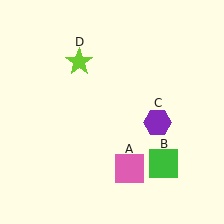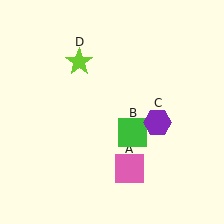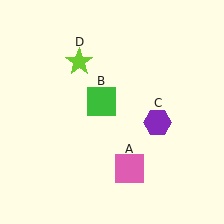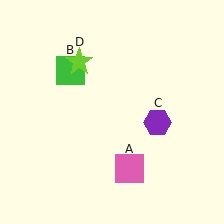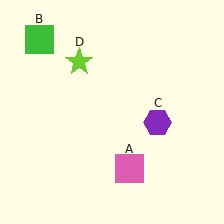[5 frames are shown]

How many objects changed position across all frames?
1 object changed position: green square (object B).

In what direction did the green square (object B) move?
The green square (object B) moved up and to the left.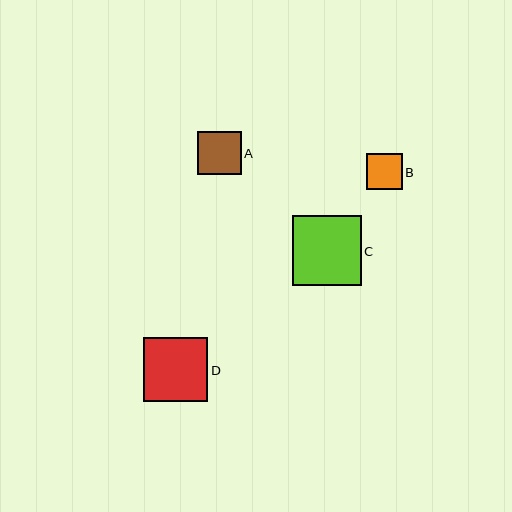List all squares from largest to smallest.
From largest to smallest: C, D, A, B.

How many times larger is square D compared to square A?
Square D is approximately 1.5 times the size of square A.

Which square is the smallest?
Square B is the smallest with a size of approximately 36 pixels.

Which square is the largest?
Square C is the largest with a size of approximately 69 pixels.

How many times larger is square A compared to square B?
Square A is approximately 1.2 times the size of square B.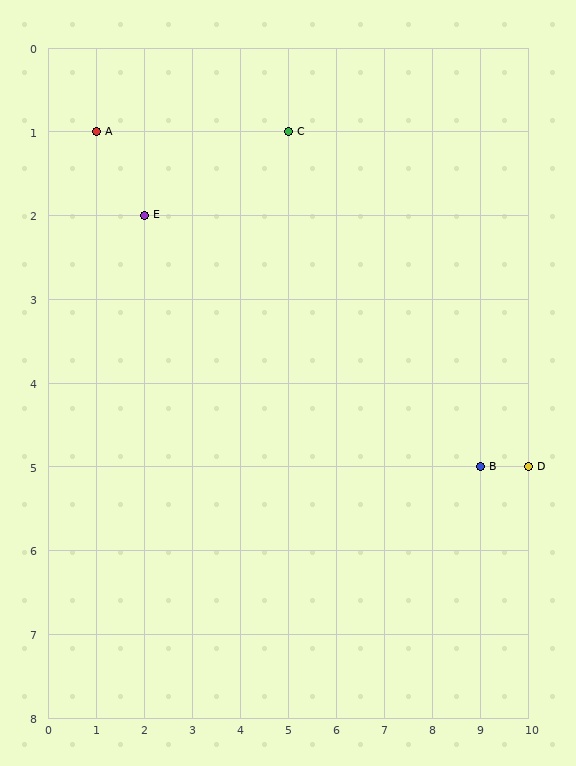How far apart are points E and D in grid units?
Points E and D are 8 columns and 3 rows apart (about 8.5 grid units diagonally).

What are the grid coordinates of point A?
Point A is at grid coordinates (1, 1).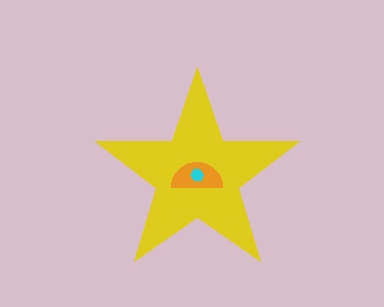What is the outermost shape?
The yellow star.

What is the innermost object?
The cyan hexagon.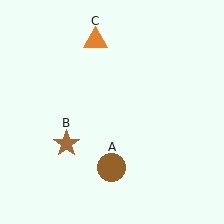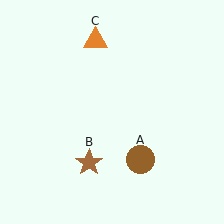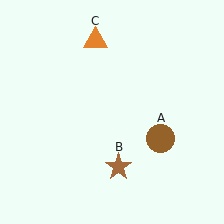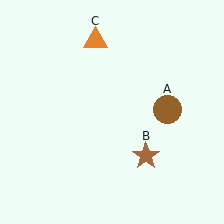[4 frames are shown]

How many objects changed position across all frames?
2 objects changed position: brown circle (object A), brown star (object B).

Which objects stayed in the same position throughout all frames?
Orange triangle (object C) remained stationary.